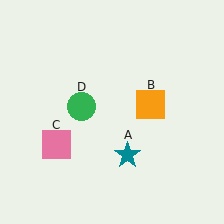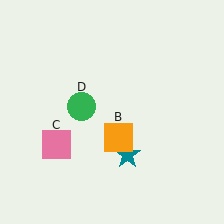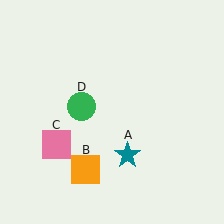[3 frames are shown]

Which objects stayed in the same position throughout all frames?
Teal star (object A) and pink square (object C) and green circle (object D) remained stationary.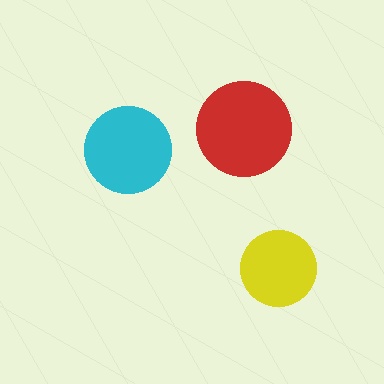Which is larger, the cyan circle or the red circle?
The red one.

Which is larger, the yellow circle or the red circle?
The red one.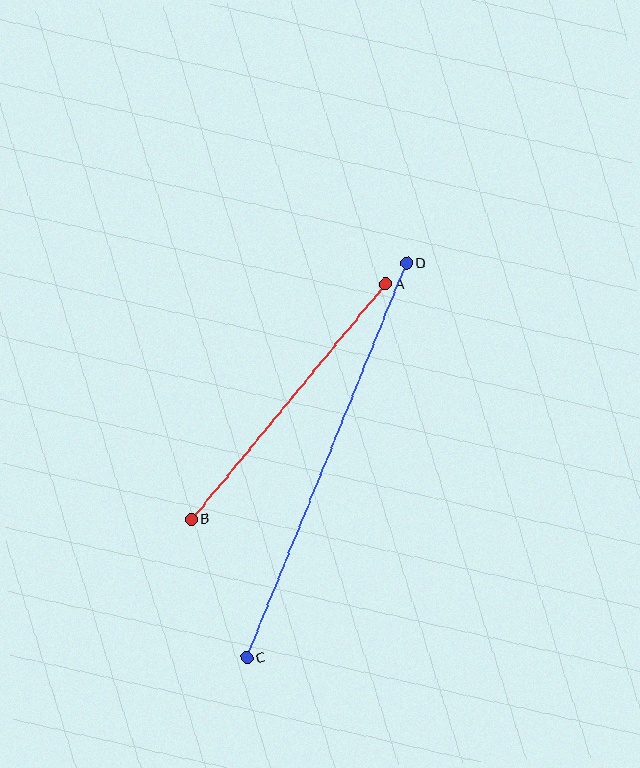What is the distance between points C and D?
The distance is approximately 426 pixels.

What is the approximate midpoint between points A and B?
The midpoint is at approximately (289, 402) pixels.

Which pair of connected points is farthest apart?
Points C and D are farthest apart.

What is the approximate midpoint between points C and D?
The midpoint is at approximately (327, 461) pixels.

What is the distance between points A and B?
The distance is approximately 305 pixels.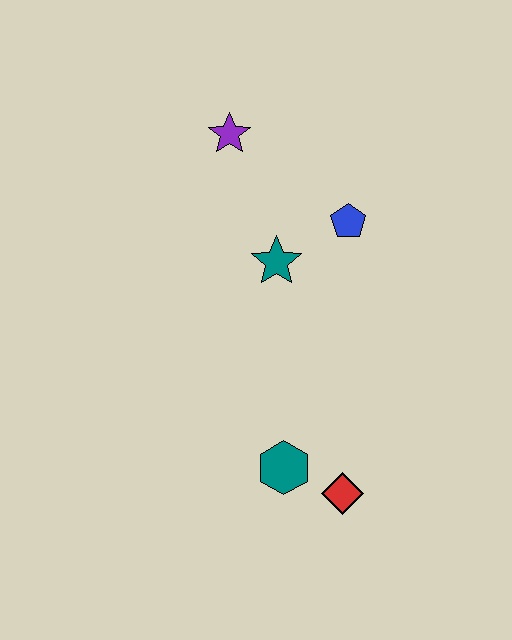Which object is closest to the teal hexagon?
The red diamond is closest to the teal hexagon.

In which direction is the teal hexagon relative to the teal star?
The teal hexagon is below the teal star.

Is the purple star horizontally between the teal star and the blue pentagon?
No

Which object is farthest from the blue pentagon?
The red diamond is farthest from the blue pentagon.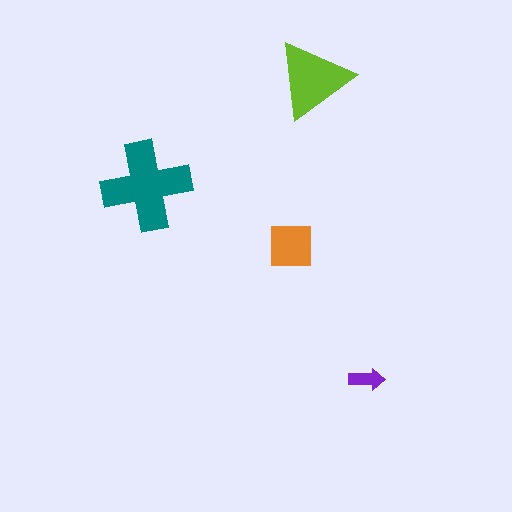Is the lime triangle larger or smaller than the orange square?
Larger.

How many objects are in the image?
There are 4 objects in the image.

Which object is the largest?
The teal cross.